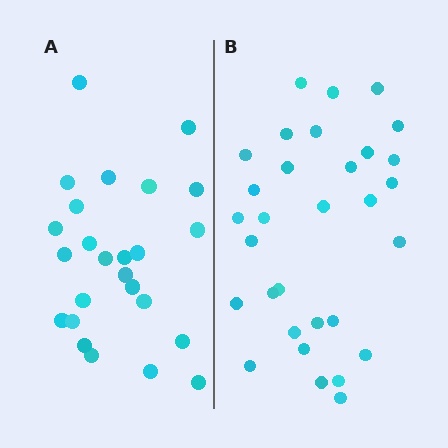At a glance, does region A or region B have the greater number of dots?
Region B (the right region) has more dots.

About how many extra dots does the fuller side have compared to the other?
Region B has about 6 more dots than region A.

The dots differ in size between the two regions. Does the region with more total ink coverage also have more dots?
No. Region A has more total ink coverage because its dots are larger, but region B actually contains more individual dots. Total area can be misleading — the number of items is what matters here.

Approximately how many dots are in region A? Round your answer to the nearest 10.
About 20 dots. (The exact count is 25, which rounds to 20.)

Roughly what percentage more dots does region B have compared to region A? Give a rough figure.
About 25% more.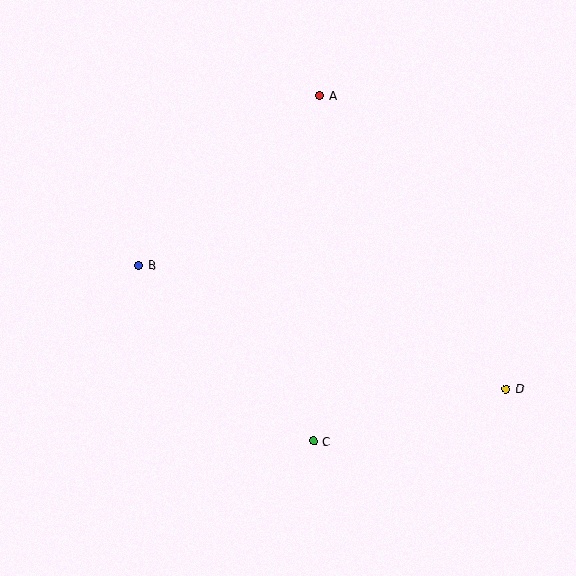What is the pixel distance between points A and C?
The distance between A and C is 346 pixels.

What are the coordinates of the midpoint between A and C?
The midpoint between A and C is at (316, 268).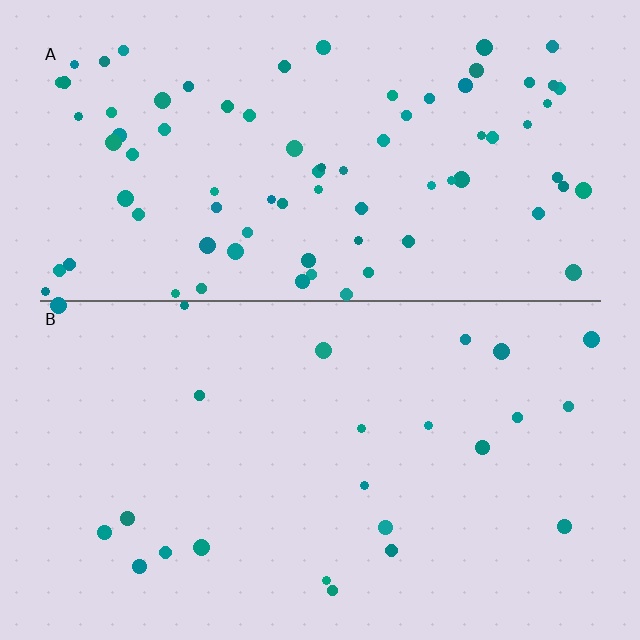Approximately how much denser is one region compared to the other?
Approximately 3.4× — region A over region B.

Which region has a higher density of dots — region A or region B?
A (the top).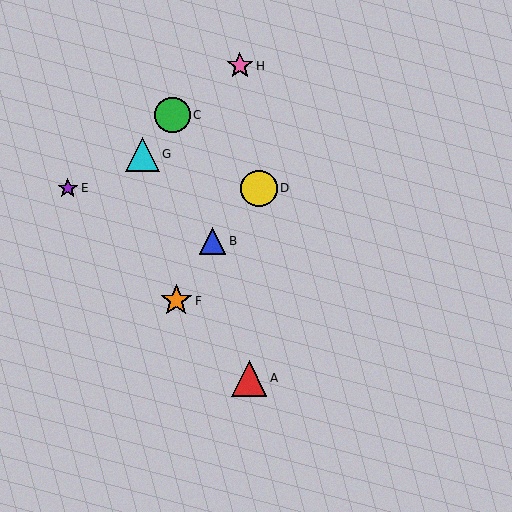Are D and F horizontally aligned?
No, D is at y≈188 and F is at y≈301.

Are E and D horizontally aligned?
Yes, both are at y≈188.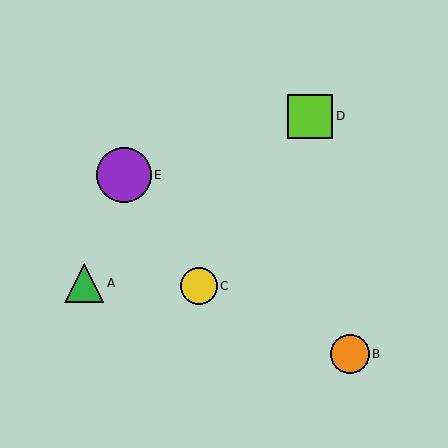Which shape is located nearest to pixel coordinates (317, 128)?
The lime square (labeled D) at (310, 116) is nearest to that location.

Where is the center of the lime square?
The center of the lime square is at (310, 116).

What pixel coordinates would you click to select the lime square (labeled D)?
Click at (310, 116) to select the lime square D.